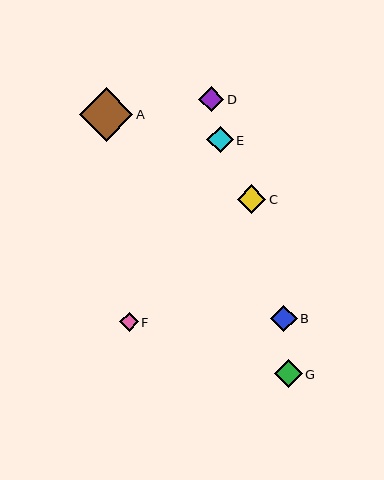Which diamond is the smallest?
Diamond F is the smallest with a size of approximately 19 pixels.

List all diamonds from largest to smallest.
From largest to smallest: A, C, G, E, B, D, F.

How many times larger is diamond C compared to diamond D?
Diamond C is approximately 1.2 times the size of diamond D.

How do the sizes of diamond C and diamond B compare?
Diamond C and diamond B are approximately the same size.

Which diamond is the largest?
Diamond A is the largest with a size of approximately 54 pixels.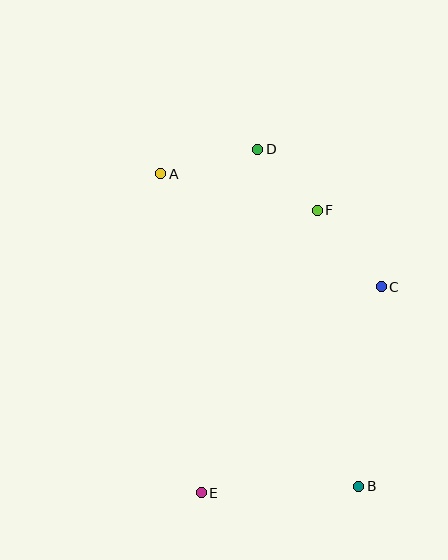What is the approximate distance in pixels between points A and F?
The distance between A and F is approximately 161 pixels.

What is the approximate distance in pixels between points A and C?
The distance between A and C is approximately 248 pixels.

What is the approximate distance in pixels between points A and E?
The distance between A and E is approximately 321 pixels.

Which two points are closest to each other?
Points D and F are closest to each other.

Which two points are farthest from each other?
Points A and B are farthest from each other.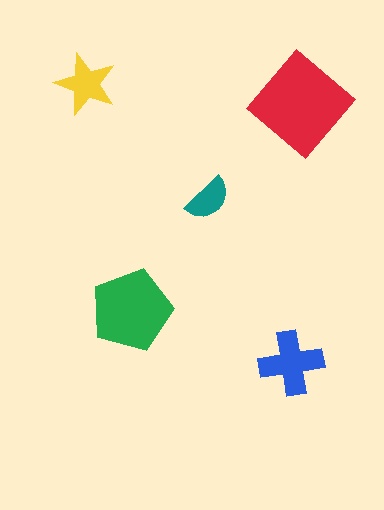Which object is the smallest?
The teal semicircle.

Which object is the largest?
The red diamond.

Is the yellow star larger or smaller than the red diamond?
Smaller.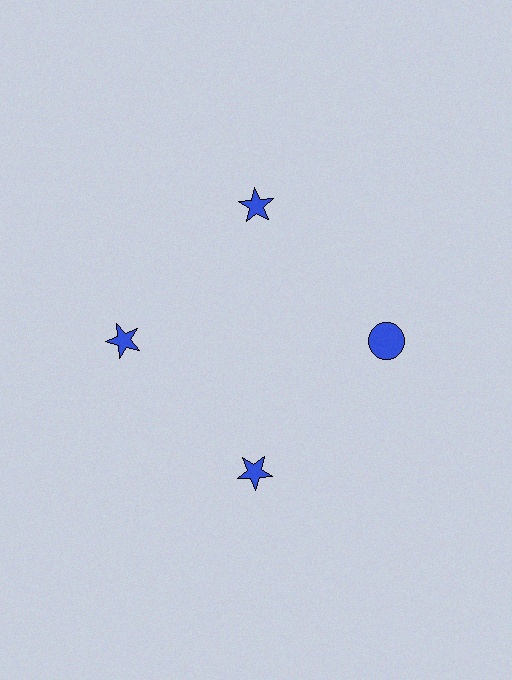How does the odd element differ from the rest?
It has a different shape: circle instead of star.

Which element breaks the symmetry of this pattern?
The blue circle at roughly the 3 o'clock position breaks the symmetry. All other shapes are blue stars.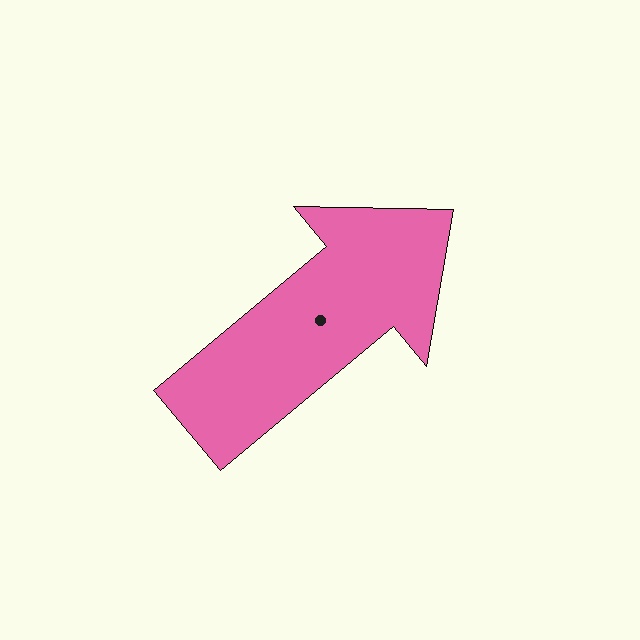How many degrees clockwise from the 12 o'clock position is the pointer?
Approximately 50 degrees.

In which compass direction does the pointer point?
Northeast.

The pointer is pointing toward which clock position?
Roughly 2 o'clock.